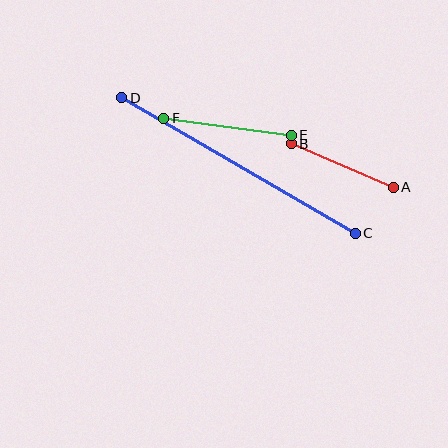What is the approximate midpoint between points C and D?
The midpoint is at approximately (238, 166) pixels.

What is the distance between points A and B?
The distance is approximately 111 pixels.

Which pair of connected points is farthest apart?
Points C and D are farthest apart.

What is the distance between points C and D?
The distance is approximately 270 pixels.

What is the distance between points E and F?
The distance is approximately 129 pixels.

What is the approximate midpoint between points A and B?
The midpoint is at approximately (342, 165) pixels.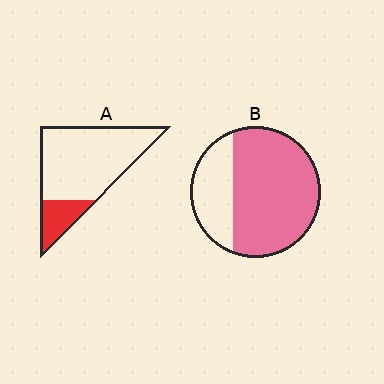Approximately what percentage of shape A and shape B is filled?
A is approximately 20% and B is approximately 70%.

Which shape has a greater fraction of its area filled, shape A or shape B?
Shape B.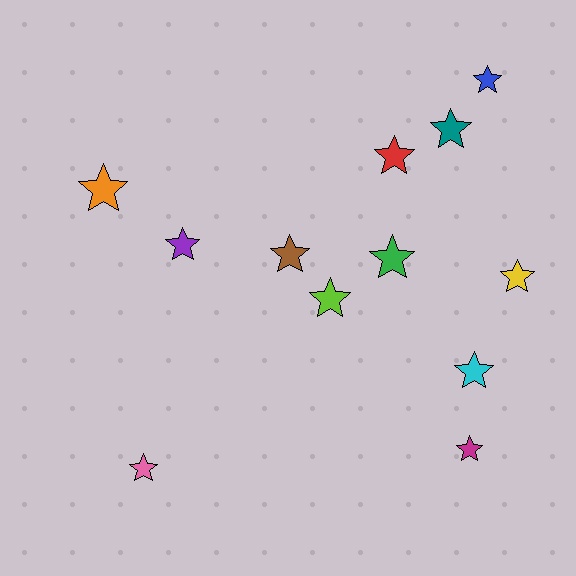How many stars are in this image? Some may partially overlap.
There are 12 stars.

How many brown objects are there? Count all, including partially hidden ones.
There is 1 brown object.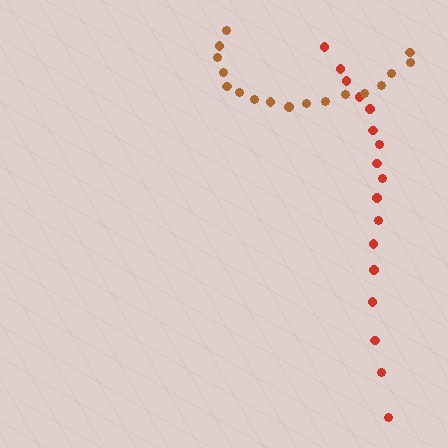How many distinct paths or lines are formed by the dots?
There are 2 distinct paths.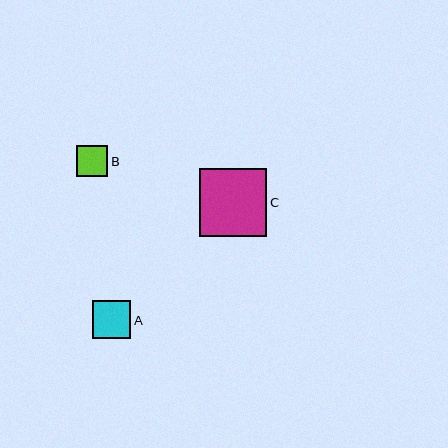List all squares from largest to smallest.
From largest to smallest: C, A, B.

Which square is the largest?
Square C is the largest with a size of approximately 67 pixels.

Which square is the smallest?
Square B is the smallest with a size of approximately 31 pixels.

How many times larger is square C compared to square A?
Square C is approximately 1.8 times the size of square A.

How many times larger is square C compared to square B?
Square C is approximately 2.1 times the size of square B.